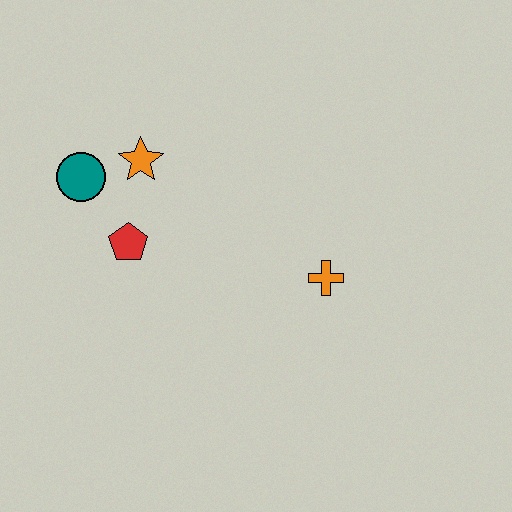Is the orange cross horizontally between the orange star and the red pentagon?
No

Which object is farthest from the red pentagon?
The orange cross is farthest from the red pentagon.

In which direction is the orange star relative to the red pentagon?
The orange star is above the red pentagon.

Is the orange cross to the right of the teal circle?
Yes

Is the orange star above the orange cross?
Yes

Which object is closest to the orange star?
The teal circle is closest to the orange star.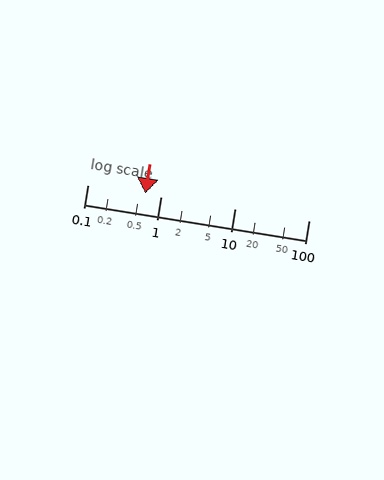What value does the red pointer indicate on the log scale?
The pointer indicates approximately 0.6.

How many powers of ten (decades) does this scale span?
The scale spans 3 decades, from 0.1 to 100.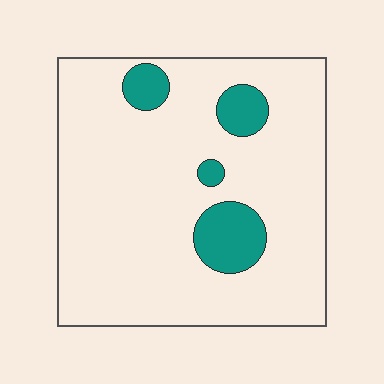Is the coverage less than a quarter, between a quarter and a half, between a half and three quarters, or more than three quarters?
Less than a quarter.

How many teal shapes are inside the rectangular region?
4.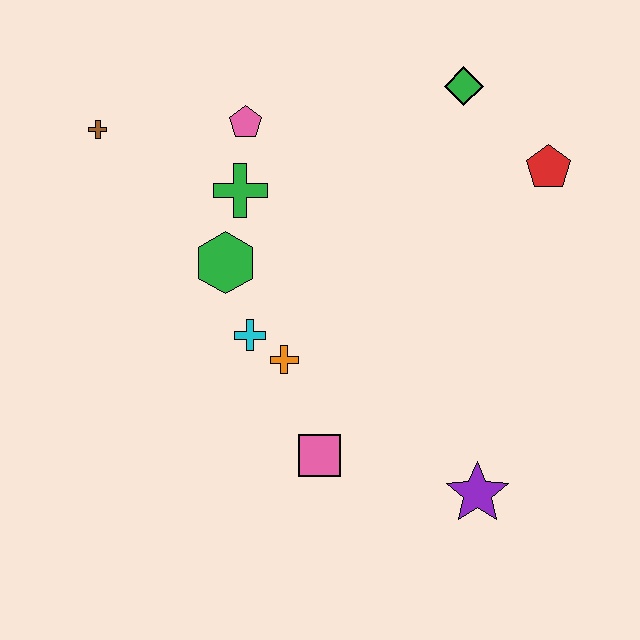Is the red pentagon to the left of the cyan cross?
No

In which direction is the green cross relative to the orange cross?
The green cross is above the orange cross.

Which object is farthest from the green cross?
The purple star is farthest from the green cross.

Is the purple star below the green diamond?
Yes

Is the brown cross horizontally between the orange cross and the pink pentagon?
No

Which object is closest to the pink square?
The orange cross is closest to the pink square.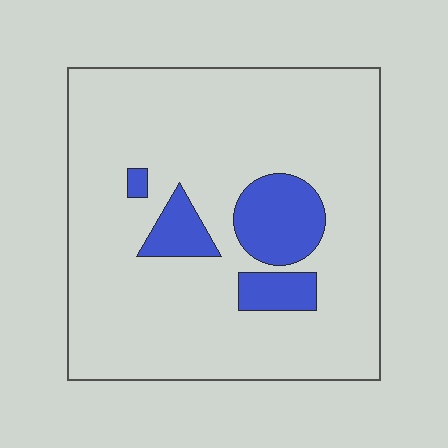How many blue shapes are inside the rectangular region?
4.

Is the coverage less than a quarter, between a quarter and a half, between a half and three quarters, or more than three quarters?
Less than a quarter.